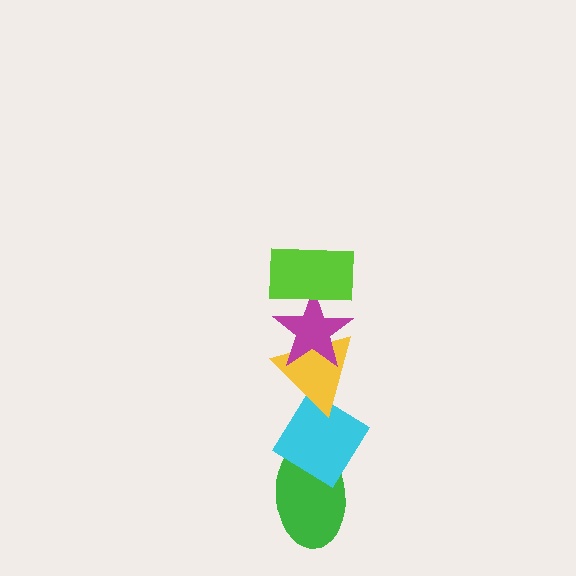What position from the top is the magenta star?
The magenta star is 2nd from the top.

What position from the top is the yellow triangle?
The yellow triangle is 3rd from the top.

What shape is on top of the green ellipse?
The cyan diamond is on top of the green ellipse.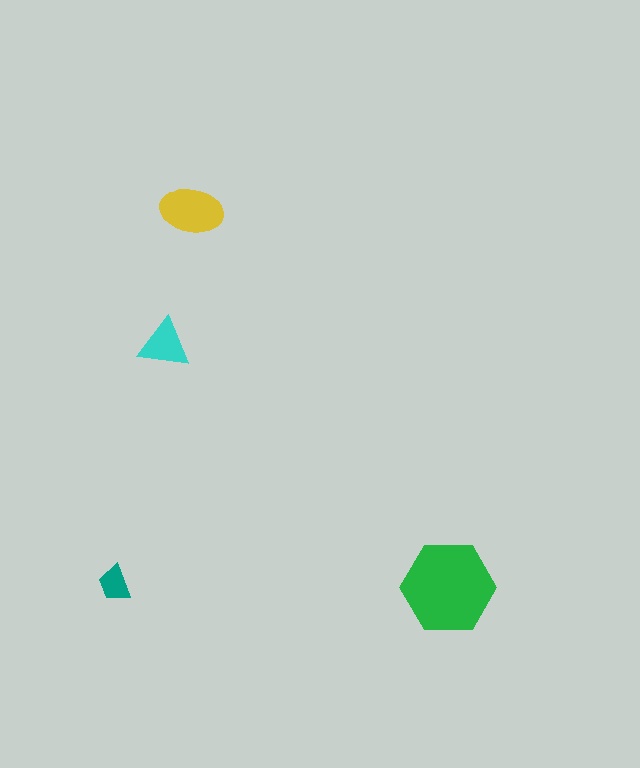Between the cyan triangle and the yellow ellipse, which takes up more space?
The yellow ellipse.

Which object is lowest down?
The green hexagon is bottommost.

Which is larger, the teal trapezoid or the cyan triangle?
The cyan triangle.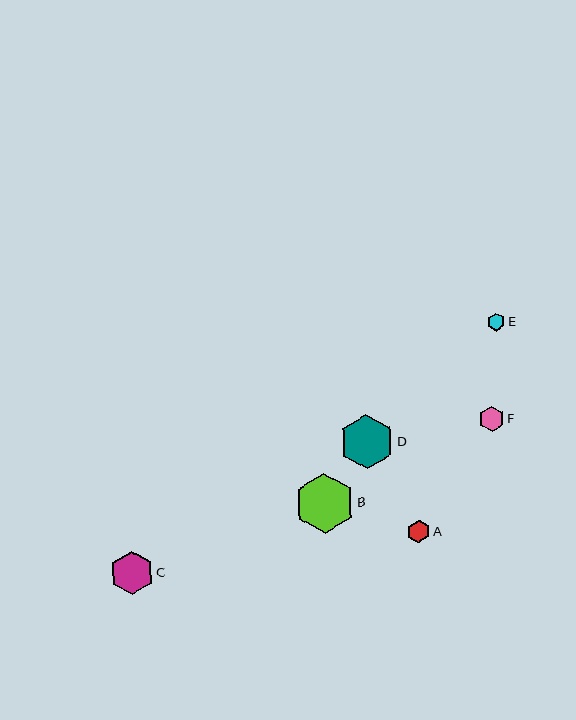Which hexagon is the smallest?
Hexagon E is the smallest with a size of approximately 18 pixels.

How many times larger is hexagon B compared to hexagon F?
Hexagon B is approximately 2.3 times the size of hexagon F.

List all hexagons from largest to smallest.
From largest to smallest: B, D, C, F, A, E.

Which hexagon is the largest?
Hexagon B is the largest with a size of approximately 60 pixels.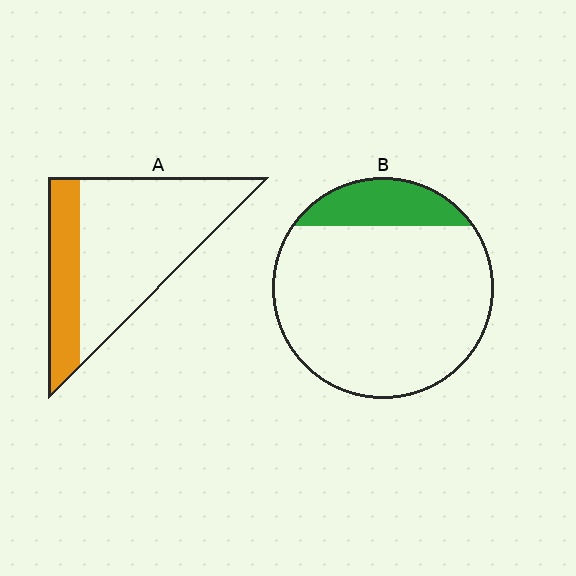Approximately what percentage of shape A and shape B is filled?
A is approximately 25% and B is approximately 15%.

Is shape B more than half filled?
No.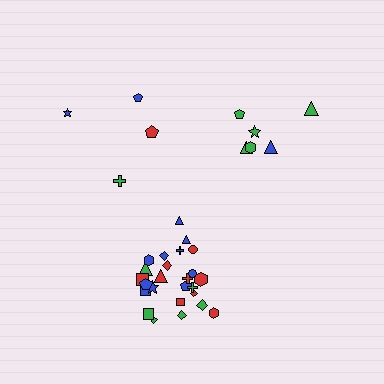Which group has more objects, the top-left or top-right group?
The top-right group.